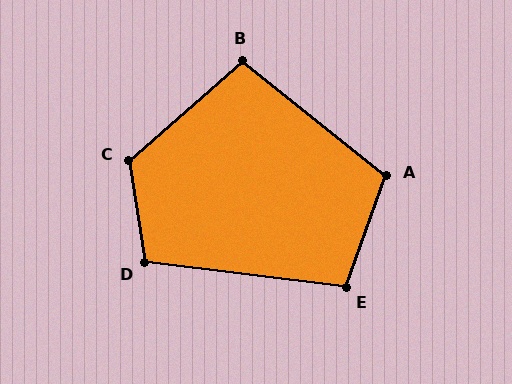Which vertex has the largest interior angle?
C, at approximately 122 degrees.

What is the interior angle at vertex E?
Approximately 103 degrees (obtuse).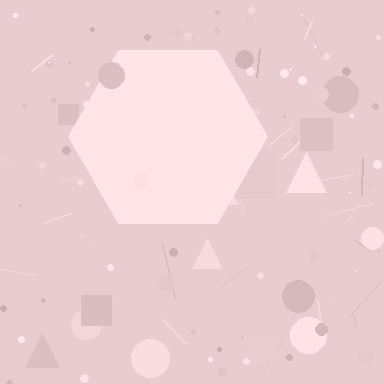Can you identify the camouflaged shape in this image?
The camouflaged shape is a hexagon.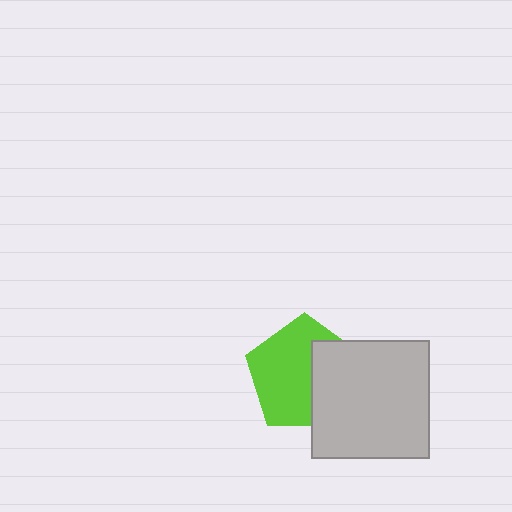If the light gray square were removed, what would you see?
You would see the complete lime pentagon.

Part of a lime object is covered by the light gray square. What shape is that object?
It is a pentagon.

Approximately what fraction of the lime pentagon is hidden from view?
Roughly 38% of the lime pentagon is hidden behind the light gray square.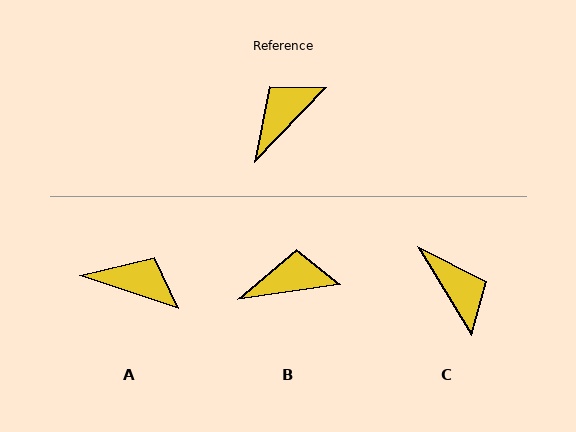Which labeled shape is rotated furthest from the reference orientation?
C, about 105 degrees away.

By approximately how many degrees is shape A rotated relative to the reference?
Approximately 65 degrees clockwise.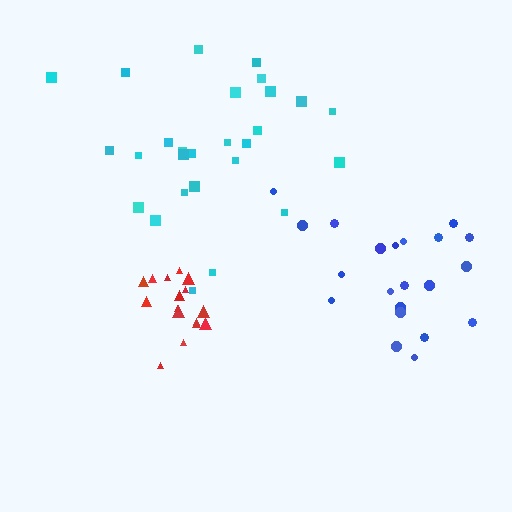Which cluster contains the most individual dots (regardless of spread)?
Cyan (27).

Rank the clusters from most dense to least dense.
red, blue, cyan.